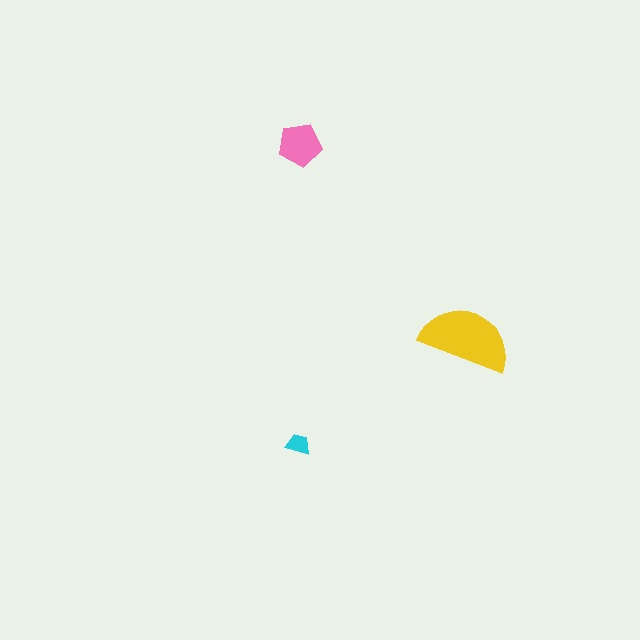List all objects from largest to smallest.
The yellow semicircle, the pink pentagon, the cyan trapezoid.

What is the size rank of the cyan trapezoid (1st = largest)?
3rd.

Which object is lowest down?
The cyan trapezoid is bottommost.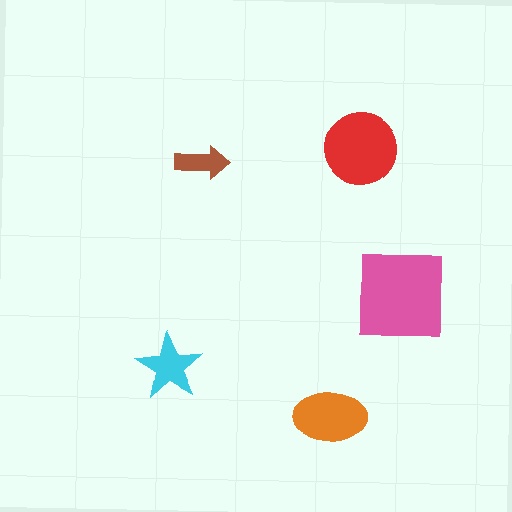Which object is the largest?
The pink square.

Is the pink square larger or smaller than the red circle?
Larger.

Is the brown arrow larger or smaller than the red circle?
Smaller.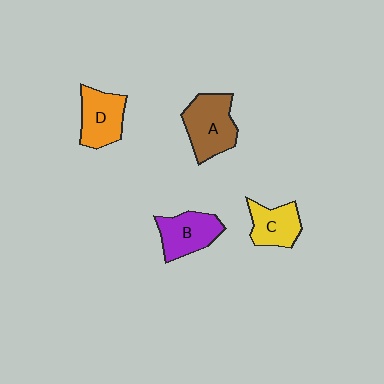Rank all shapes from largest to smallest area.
From largest to smallest: A (brown), B (purple), D (orange), C (yellow).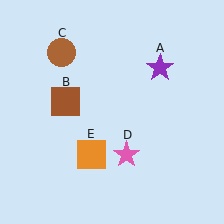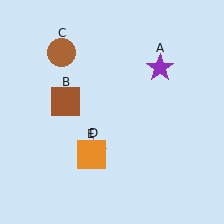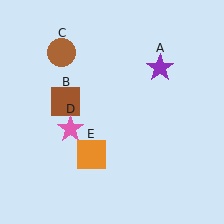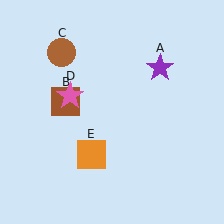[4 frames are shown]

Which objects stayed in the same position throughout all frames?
Purple star (object A) and brown square (object B) and brown circle (object C) and orange square (object E) remained stationary.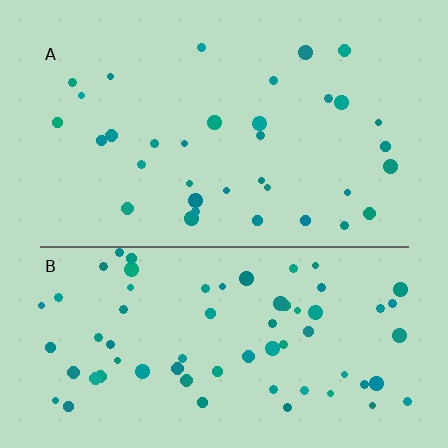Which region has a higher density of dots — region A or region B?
B (the bottom).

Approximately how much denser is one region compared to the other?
Approximately 2.0× — region B over region A.